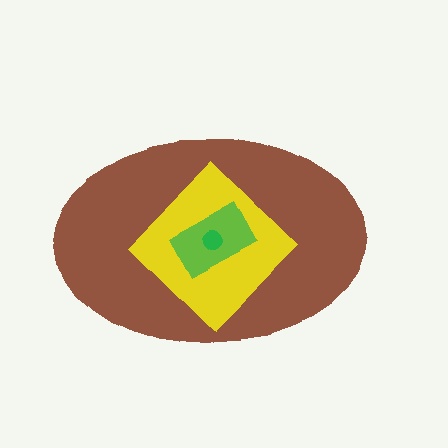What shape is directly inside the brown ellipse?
The yellow diamond.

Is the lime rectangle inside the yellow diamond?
Yes.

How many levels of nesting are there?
4.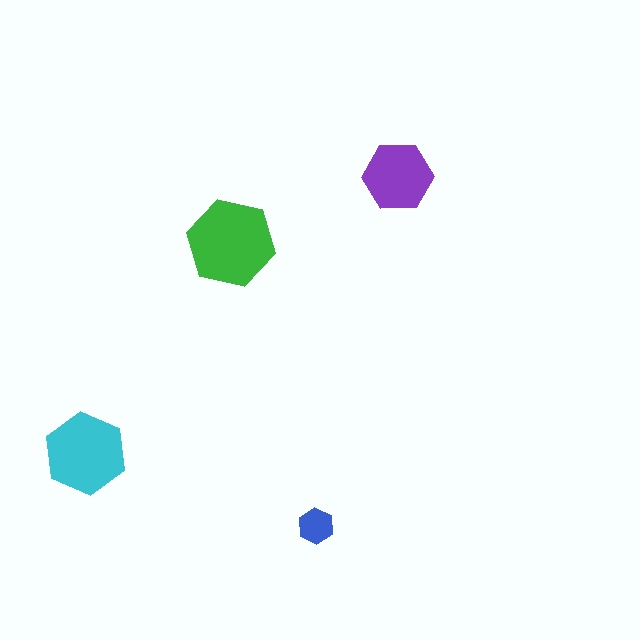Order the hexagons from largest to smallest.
the green one, the cyan one, the purple one, the blue one.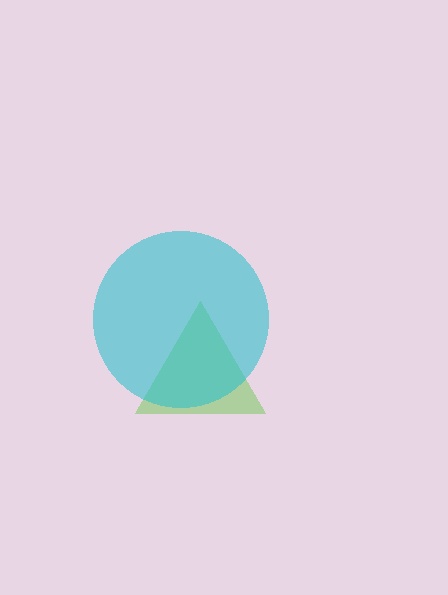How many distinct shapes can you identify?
There are 2 distinct shapes: a lime triangle, a cyan circle.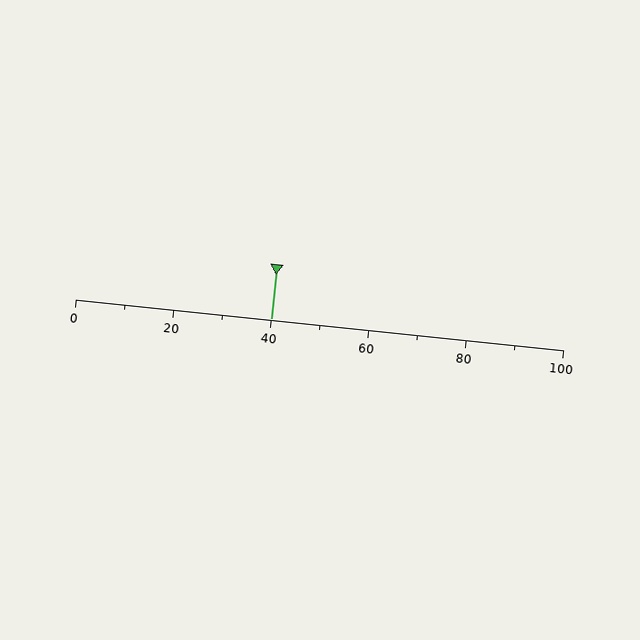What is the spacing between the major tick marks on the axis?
The major ticks are spaced 20 apart.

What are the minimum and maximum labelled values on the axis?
The axis runs from 0 to 100.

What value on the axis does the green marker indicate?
The marker indicates approximately 40.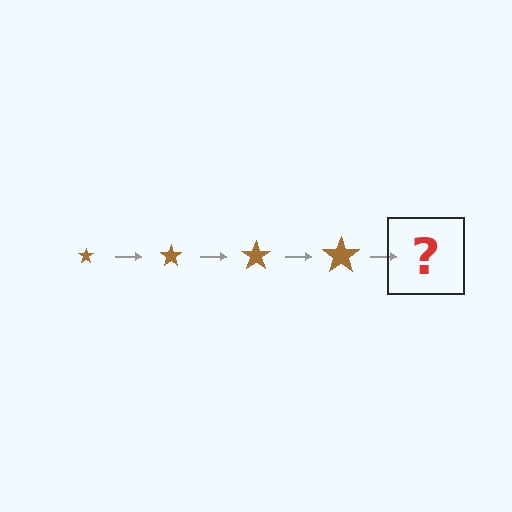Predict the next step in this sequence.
The next step is a brown star, larger than the previous one.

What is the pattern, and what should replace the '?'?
The pattern is that the star gets progressively larger each step. The '?' should be a brown star, larger than the previous one.